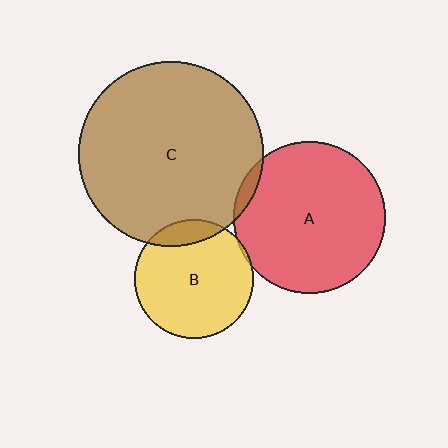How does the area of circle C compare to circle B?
Approximately 2.4 times.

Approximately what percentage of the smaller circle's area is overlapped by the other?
Approximately 10%.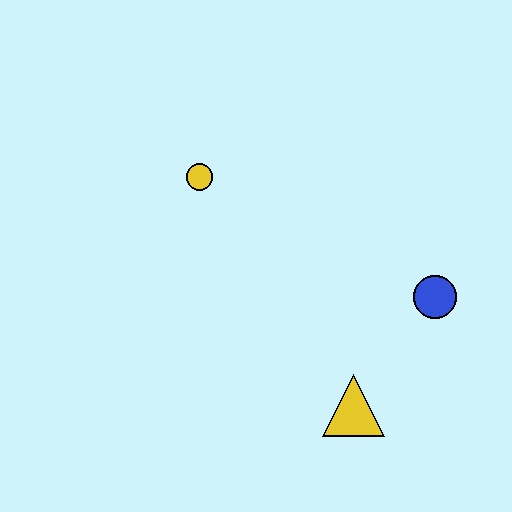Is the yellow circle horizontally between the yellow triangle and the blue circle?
No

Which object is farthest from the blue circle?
The yellow circle is farthest from the blue circle.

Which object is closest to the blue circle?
The yellow triangle is closest to the blue circle.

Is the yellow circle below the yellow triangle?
No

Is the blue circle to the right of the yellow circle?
Yes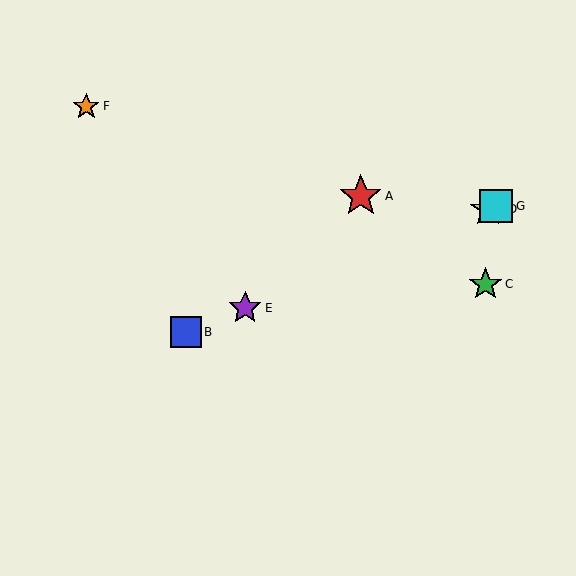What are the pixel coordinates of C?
Object C is at (486, 284).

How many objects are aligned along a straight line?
4 objects (B, D, E, G) are aligned along a straight line.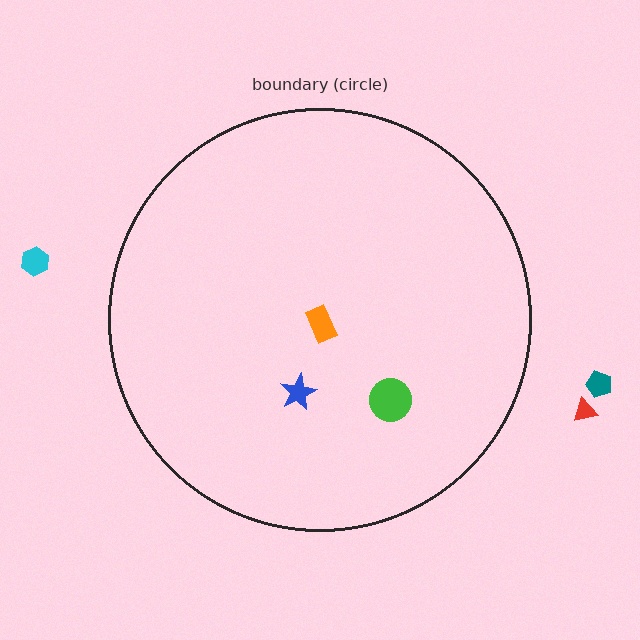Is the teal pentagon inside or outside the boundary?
Outside.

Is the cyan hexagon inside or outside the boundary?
Outside.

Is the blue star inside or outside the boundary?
Inside.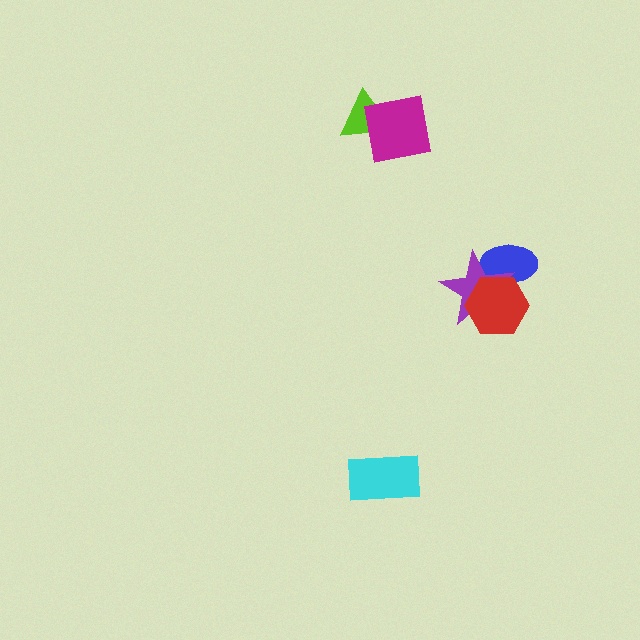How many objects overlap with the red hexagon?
2 objects overlap with the red hexagon.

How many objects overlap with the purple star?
2 objects overlap with the purple star.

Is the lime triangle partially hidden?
Yes, it is partially covered by another shape.